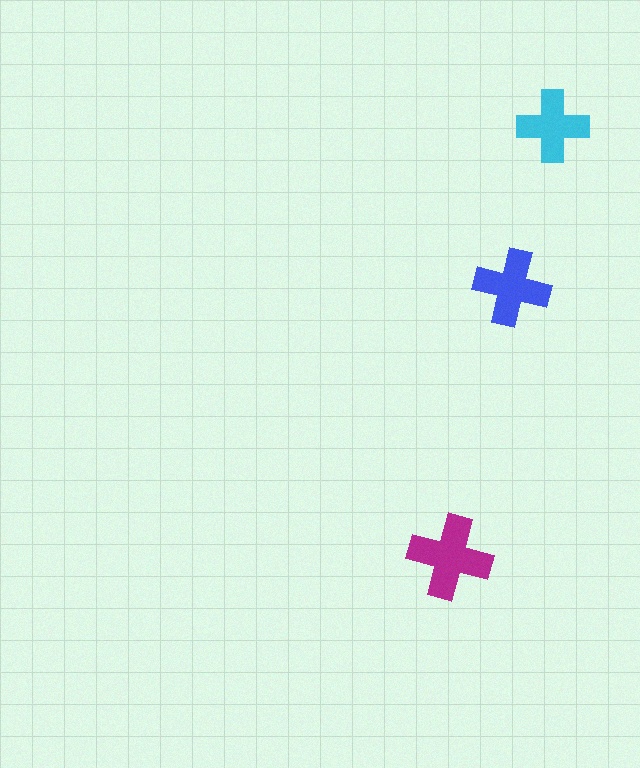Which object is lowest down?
The magenta cross is bottommost.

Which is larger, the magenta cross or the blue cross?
The magenta one.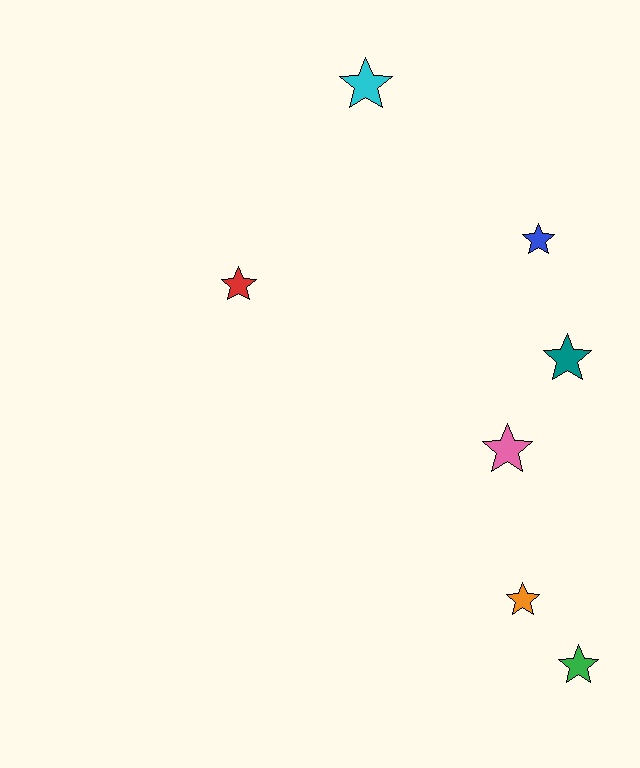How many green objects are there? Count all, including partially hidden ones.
There is 1 green object.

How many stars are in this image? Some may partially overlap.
There are 7 stars.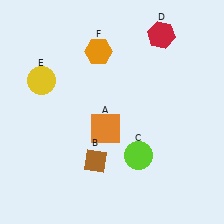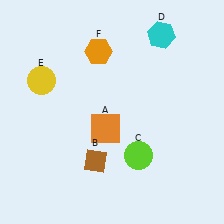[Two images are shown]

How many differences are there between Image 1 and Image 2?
There is 1 difference between the two images.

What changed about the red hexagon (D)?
In Image 1, D is red. In Image 2, it changed to cyan.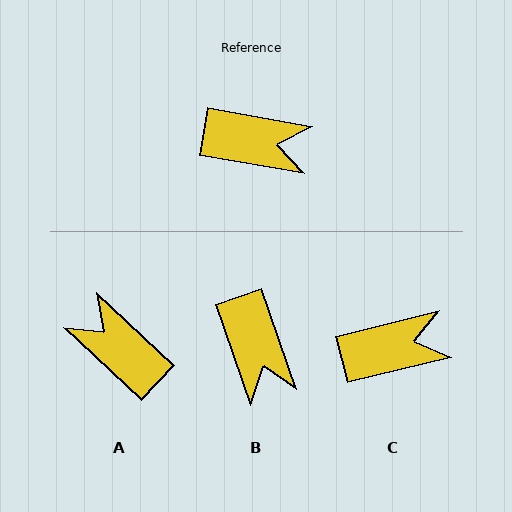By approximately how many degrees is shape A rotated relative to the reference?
Approximately 147 degrees counter-clockwise.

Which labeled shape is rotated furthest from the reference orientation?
A, about 147 degrees away.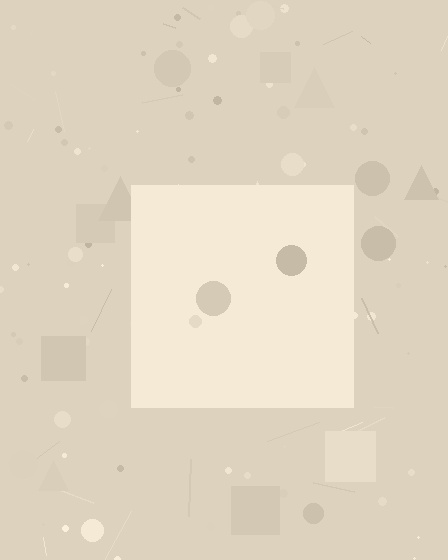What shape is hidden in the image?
A square is hidden in the image.